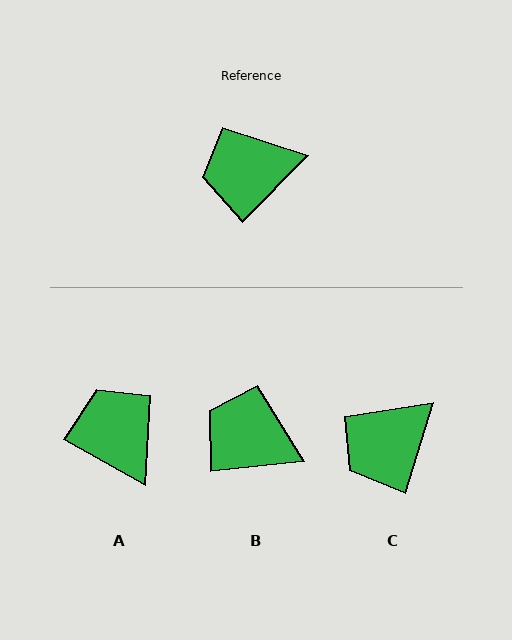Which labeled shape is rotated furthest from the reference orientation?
A, about 75 degrees away.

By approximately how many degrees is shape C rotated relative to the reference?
Approximately 27 degrees counter-clockwise.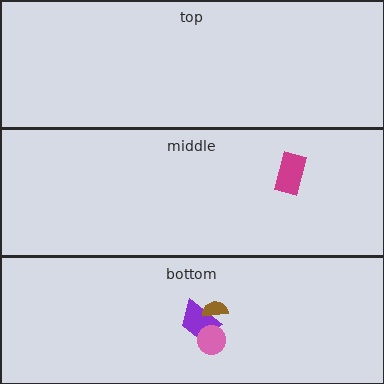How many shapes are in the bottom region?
3.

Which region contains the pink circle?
The bottom region.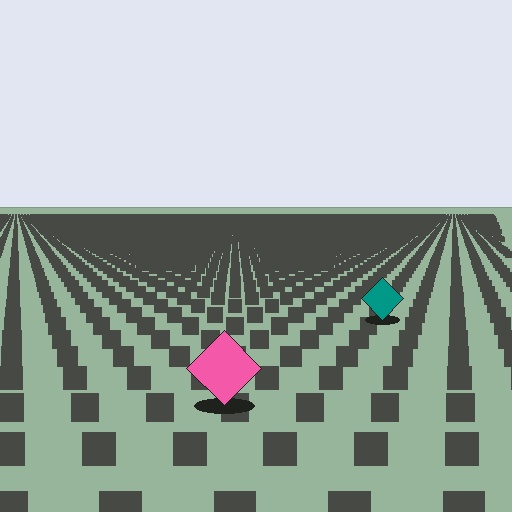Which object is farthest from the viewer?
The teal diamond is farthest from the viewer. It appears smaller and the ground texture around it is denser.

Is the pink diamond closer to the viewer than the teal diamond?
Yes. The pink diamond is closer — you can tell from the texture gradient: the ground texture is coarser near it.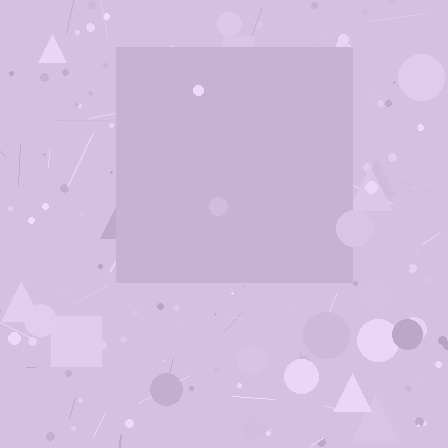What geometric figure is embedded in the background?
A square is embedded in the background.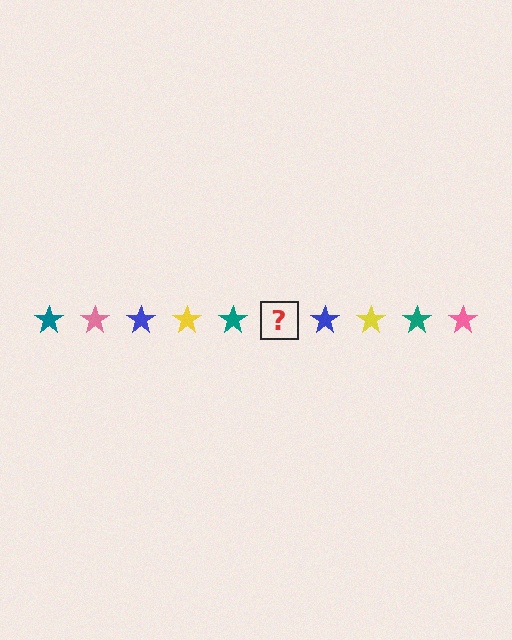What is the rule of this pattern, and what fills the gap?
The rule is that the pattern cycles through teal, pink, blue, yellow stars. The gap should be filled with a pink star.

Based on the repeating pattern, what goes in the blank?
The blank should be a pink star.